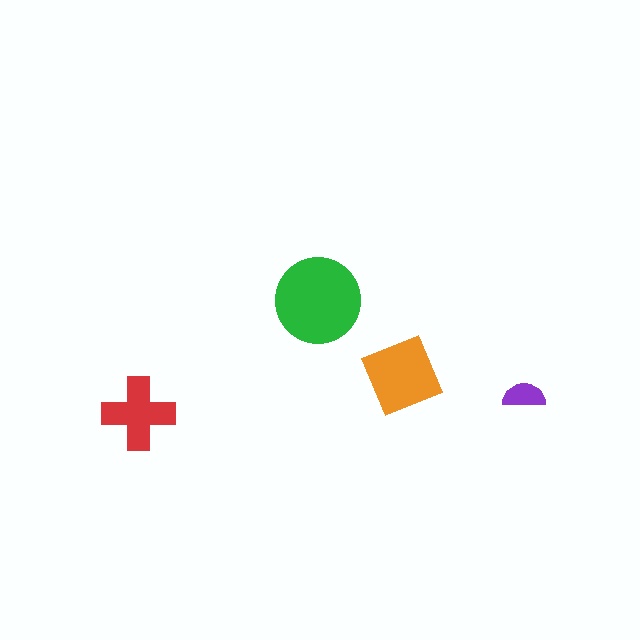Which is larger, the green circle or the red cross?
The green circle.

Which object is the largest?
The green circle.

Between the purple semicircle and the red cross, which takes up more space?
The red cross.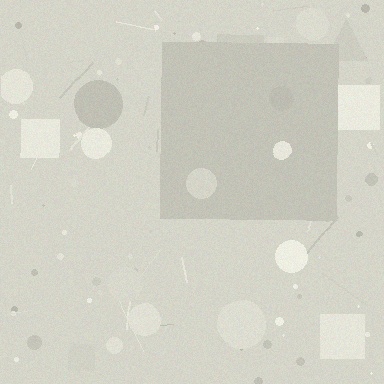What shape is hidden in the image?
A square is hidden in the image.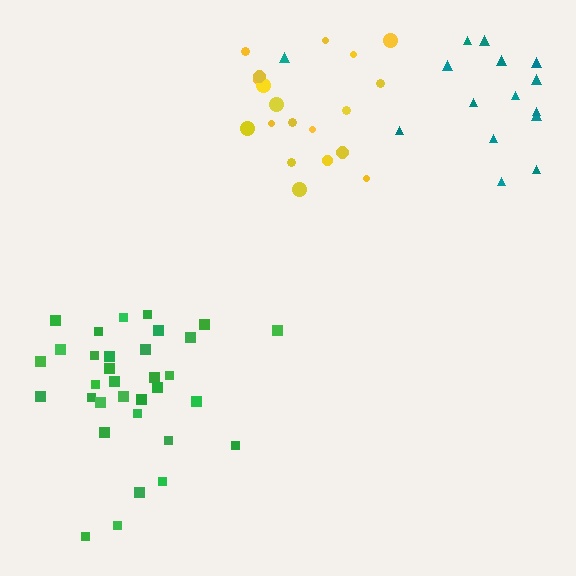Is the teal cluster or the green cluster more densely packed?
Green.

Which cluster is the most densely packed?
Green.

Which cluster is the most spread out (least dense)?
Teal.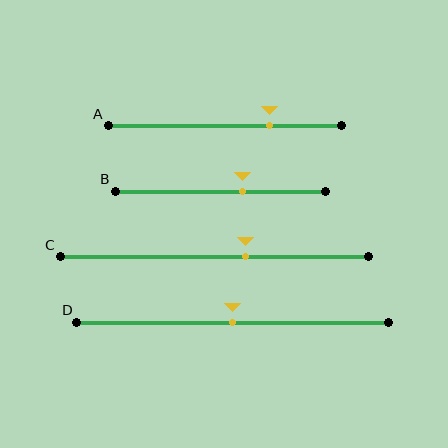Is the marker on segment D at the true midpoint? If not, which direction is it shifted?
Yes, the marker on segment D is at the true midpoint.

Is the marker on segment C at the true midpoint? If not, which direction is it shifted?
No, the marker on segment C is shifted to the right by about 10% of the segment length.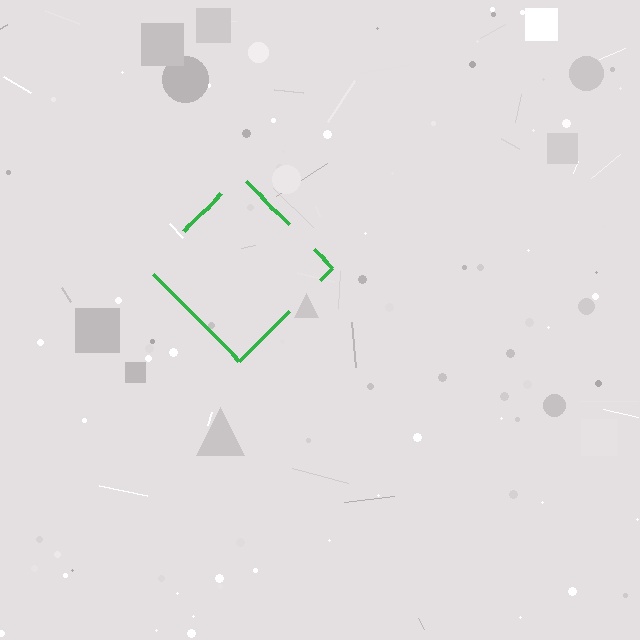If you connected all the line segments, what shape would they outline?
They would outline a diamond.